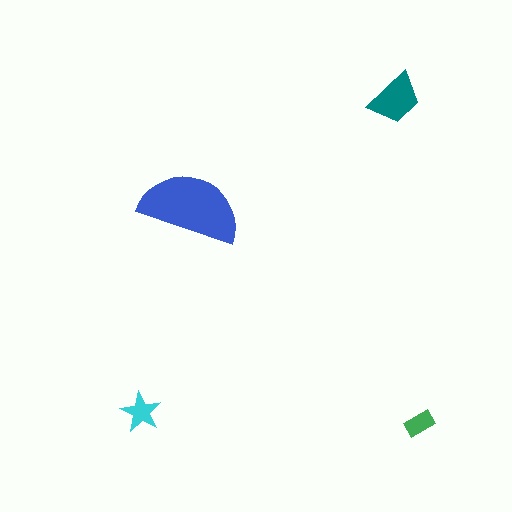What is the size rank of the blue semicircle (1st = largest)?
1st.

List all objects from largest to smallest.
The blue semicircle, the teal trapezoid, the cyan star, the green rectangle.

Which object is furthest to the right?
The green rectangle is rightmost.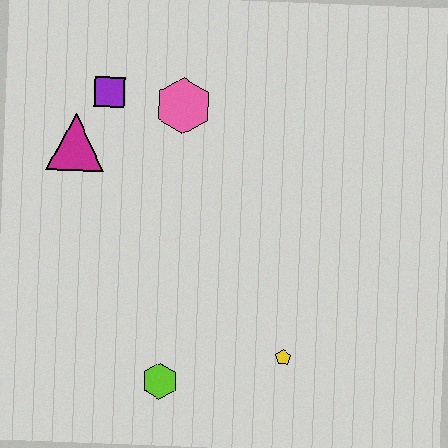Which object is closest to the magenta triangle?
The purple square is closest to the magenta triangle.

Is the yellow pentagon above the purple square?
No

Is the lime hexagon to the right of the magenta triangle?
Yes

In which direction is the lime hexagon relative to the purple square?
The lime hexagon is below the purple square.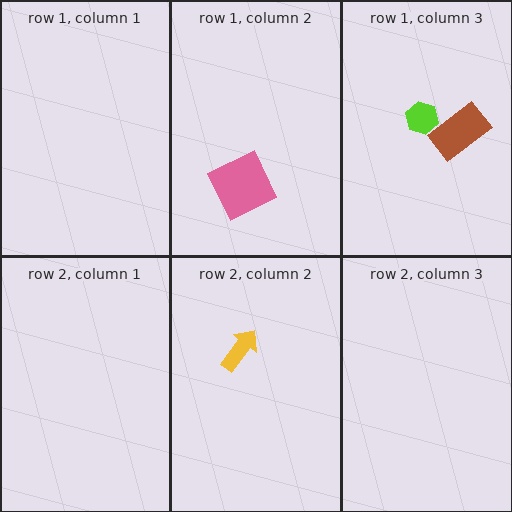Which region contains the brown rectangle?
The row 1, column 3 region.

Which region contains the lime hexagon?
The row 1, column 3 region.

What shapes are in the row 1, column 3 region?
The lime hexagon, the brown rectangle.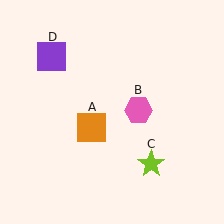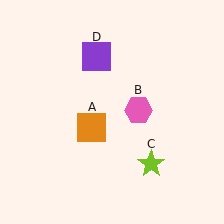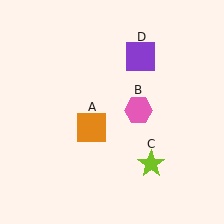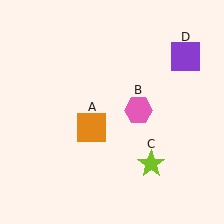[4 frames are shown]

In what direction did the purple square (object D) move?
The purple square (object D) moved right.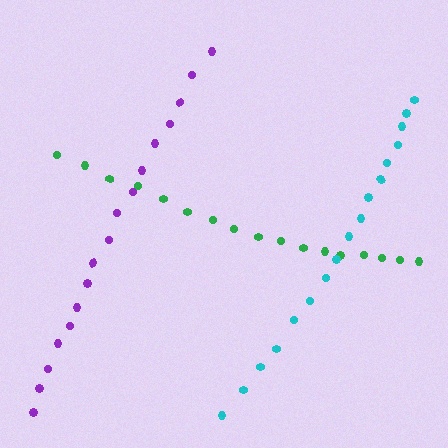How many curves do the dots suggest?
There are 3 distinct paths.